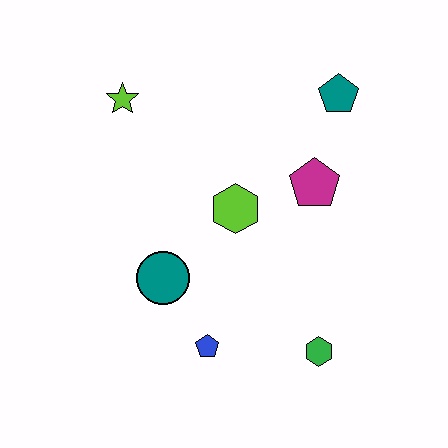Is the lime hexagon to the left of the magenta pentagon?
Yes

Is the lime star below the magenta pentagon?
No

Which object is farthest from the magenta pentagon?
The lime star is farthest from the magenta pentagon.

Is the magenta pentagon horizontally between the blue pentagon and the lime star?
No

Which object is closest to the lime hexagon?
The magenta pentagon is closest to the lime hexagon.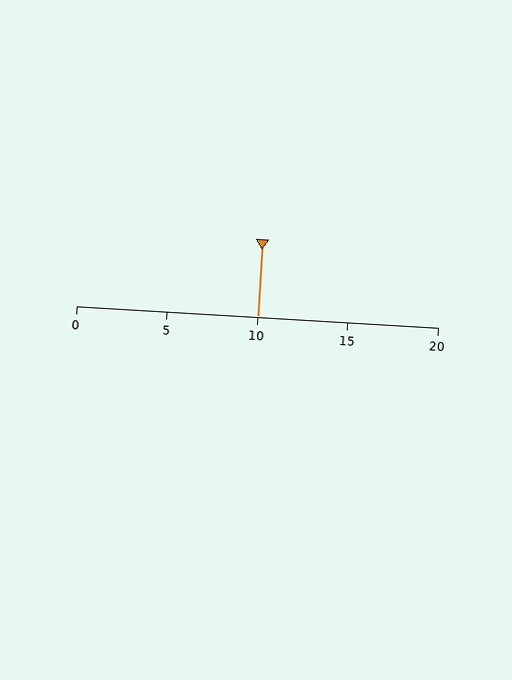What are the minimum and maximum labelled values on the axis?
The axis runs from 0 to 20.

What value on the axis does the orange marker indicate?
The marker indicates approximately 10.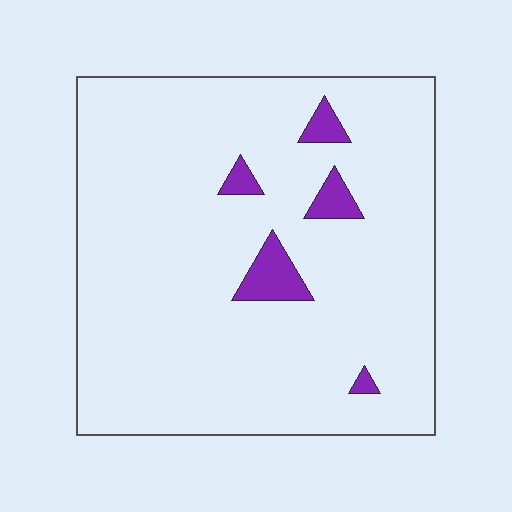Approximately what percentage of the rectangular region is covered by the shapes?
Approximately 5%.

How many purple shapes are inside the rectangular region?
5.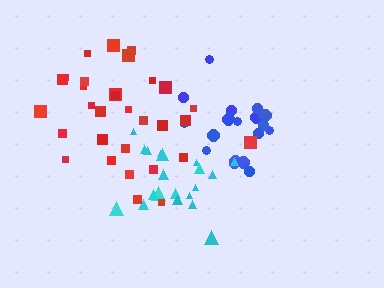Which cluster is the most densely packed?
Blue.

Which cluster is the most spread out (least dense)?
Red.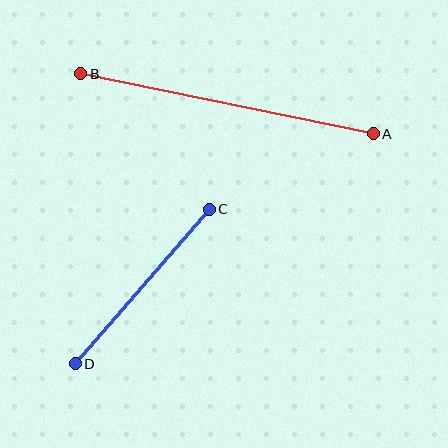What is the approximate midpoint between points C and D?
The midpoint is at approximately (142, 287) pixels.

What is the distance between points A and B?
The distance is approximately 299 pixels.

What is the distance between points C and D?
The distance is approximately 205 pixels.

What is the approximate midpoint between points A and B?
The midpoint is at approximately (227, 104) pixels.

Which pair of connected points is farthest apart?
Points A and B are farthest apart.